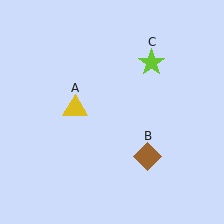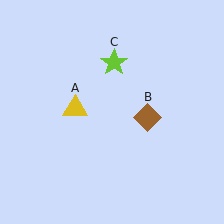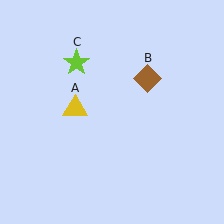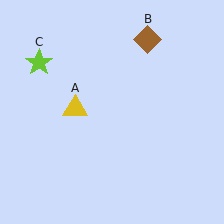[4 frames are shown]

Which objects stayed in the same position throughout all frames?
Yellow triangle (object A) remained stationary.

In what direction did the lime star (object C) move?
The lime star (object C) moved left.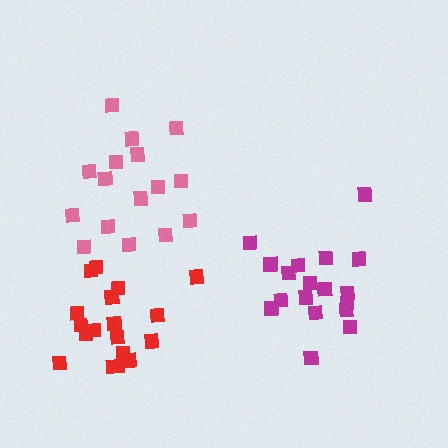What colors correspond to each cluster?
The clusters are colored: magenta, pink, red.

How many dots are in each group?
Group 1: 18 dots, Group 2: 16 dots, Group 3: 18 dots (52 total).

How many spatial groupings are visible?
There are 3 spatial groupings.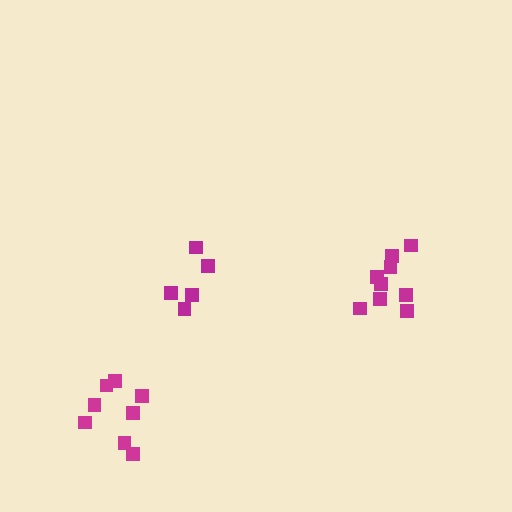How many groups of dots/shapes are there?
There are 3 groups.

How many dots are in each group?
Group 1: 5 dots, Group 2: 8 dots, Group 3: 9 dots (22 total).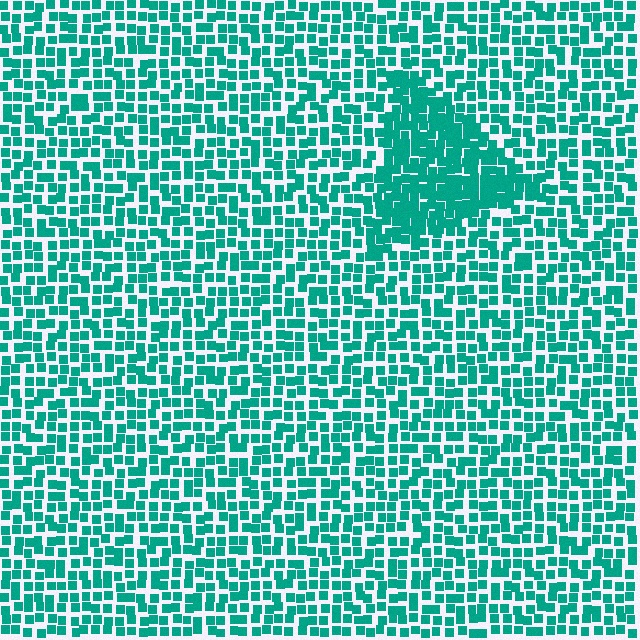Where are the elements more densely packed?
The elements are more densely packed inside the triangle boundary.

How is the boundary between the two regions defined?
The boundary is defined by a change in element density (approximately 1.7x ratio). All elements are the same color, size, and shape.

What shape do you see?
I see a triangle.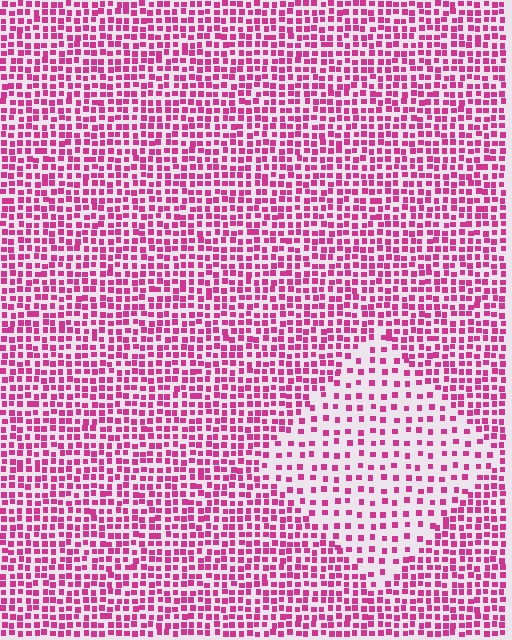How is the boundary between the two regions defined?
The boundary is defined by a change in element density (approximately 2.1x ratio). All elements are the same color, size, and shape.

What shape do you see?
I see a diamond.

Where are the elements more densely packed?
The elements are more densely packed outside the diamond boundary.